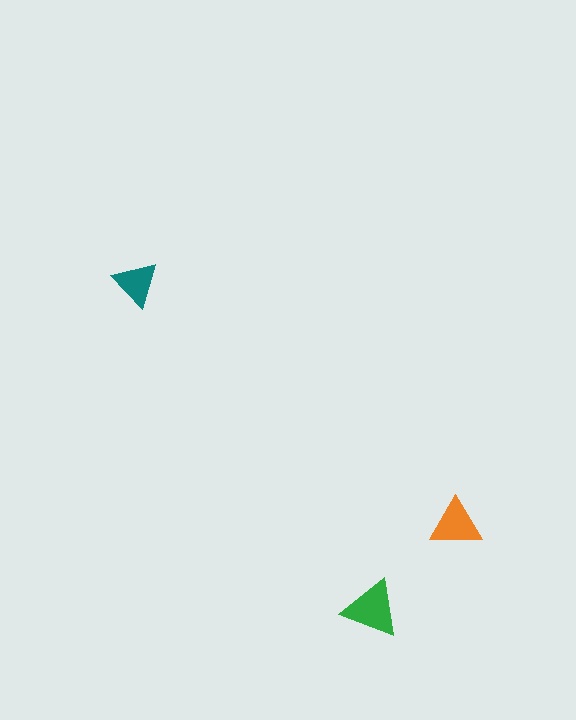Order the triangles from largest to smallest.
the green one, the orange one, the teal one.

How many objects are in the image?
There are 3 objects in the image.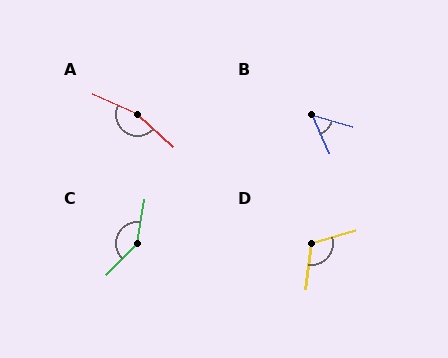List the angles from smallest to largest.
B (50°), D (113°), C (145°), A (162°).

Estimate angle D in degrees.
Approximately 113 degrees.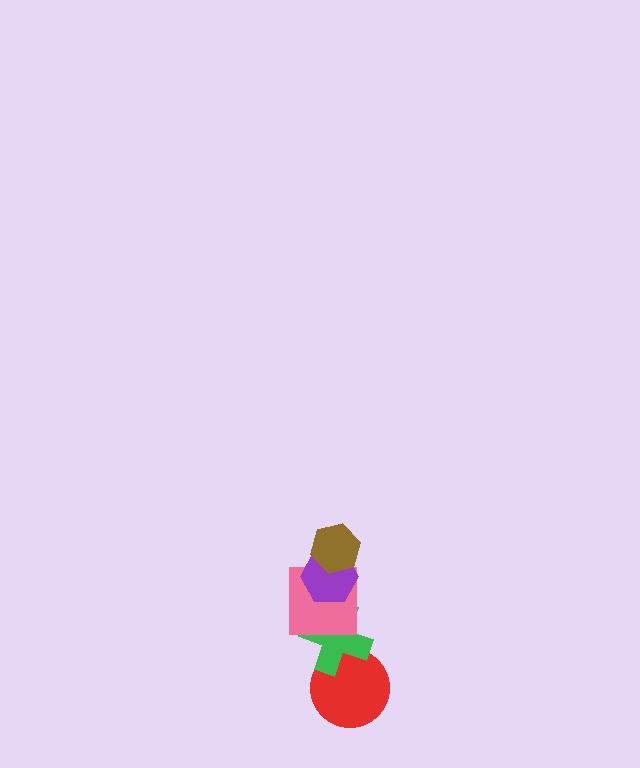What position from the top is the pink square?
The pink square is 3rd from the top.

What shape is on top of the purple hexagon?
The brown hexagon is on top of the purple hexagon.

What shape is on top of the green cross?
The pink square is on top of the green cross.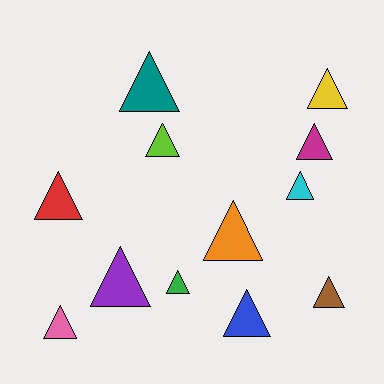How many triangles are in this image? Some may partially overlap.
There are 12 triangles.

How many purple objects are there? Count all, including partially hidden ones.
There is 1 purple object.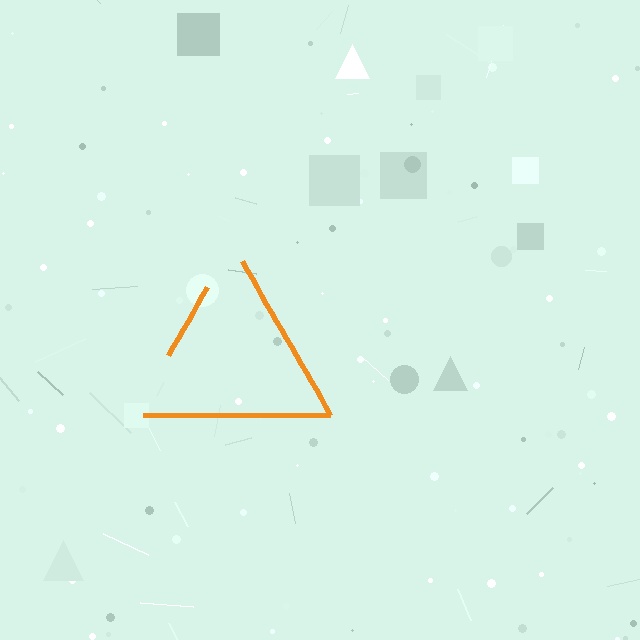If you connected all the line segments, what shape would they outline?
They would outline a triangle.